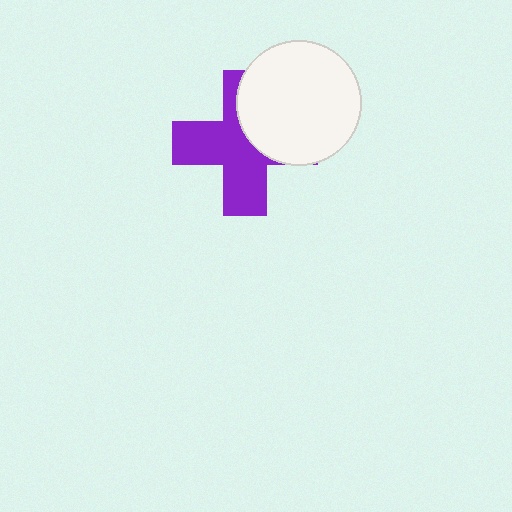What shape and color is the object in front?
The object in front is a white circle.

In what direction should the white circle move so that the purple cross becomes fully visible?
The white circle should move toward the upper-right. That is the shortest direction to clear the overlap and leave the purple cross fully visible.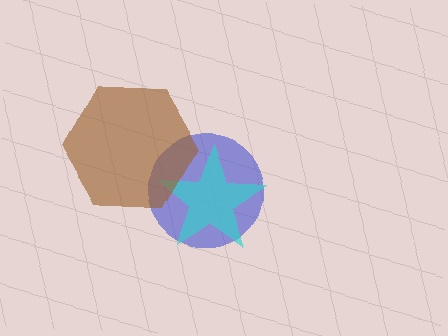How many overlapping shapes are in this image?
There are 3 overlapping shapes in the image.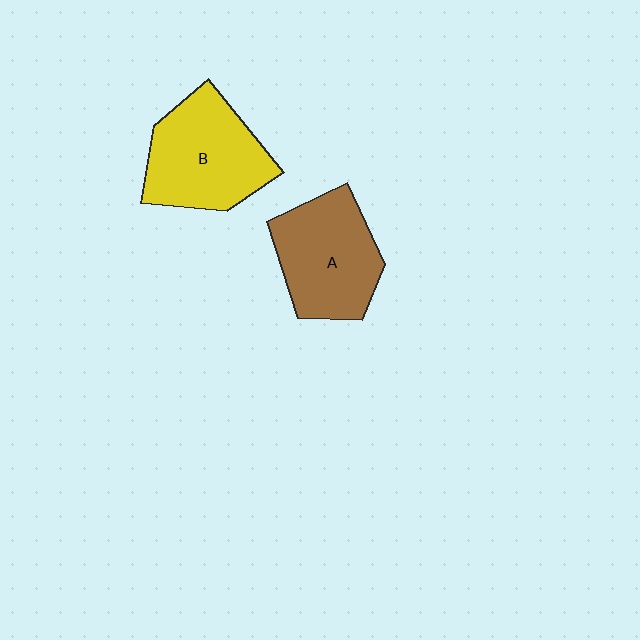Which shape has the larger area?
Shape B (yellow).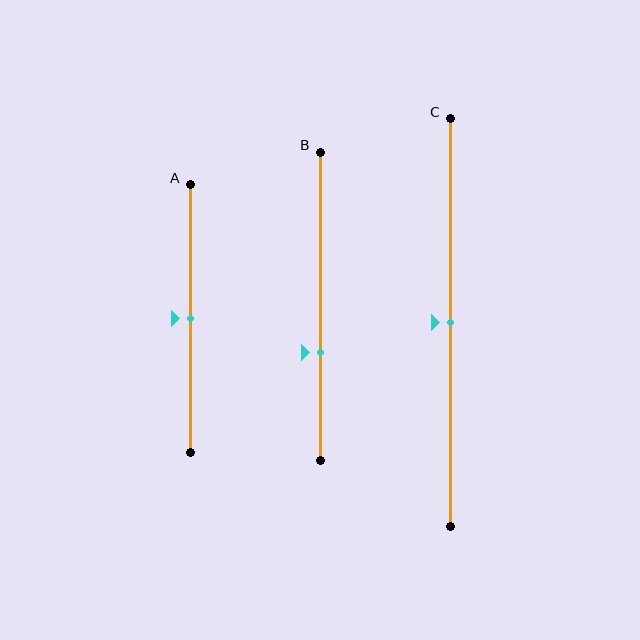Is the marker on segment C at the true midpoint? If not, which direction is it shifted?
Yes, the marker on segment C is at the true midpoint.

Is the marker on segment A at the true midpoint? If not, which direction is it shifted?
Yes, the marker on segment A is at the true midpoint.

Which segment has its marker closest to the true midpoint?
Segment A has its marker closest to the true midpoint.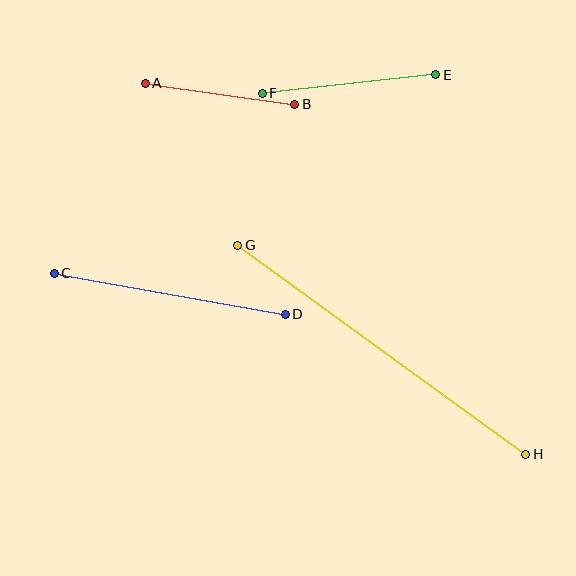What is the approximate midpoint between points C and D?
The midpoint is at approximately (170, 294) pixels.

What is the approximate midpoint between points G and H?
The midpoint is at approximately (382, 350) pixels.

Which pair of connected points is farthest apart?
Points G and H are farthest apart.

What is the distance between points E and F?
The distance is approximately 175 pixels.